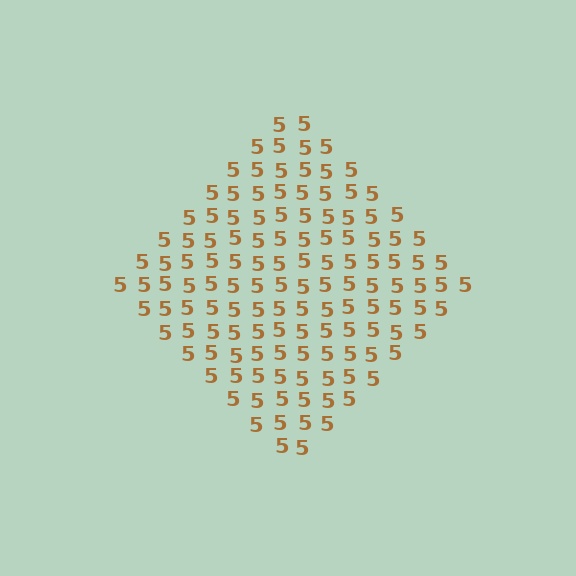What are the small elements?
The small elements are digit 5's.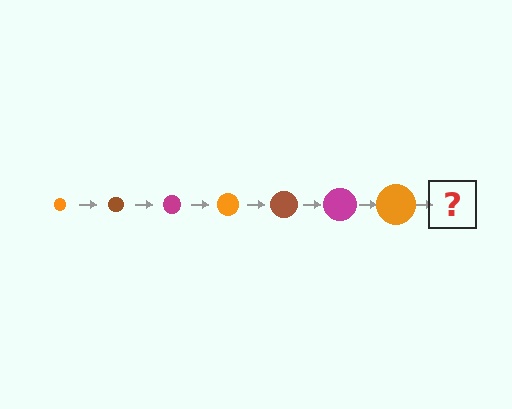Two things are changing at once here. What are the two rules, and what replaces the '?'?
The two rules are that the circle grows larger each step and the color cycles through orange, brown, and magenta. The '?' should be a brown circle, larger than the previous one.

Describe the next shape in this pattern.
It should be a brown circle, larger than the previous one.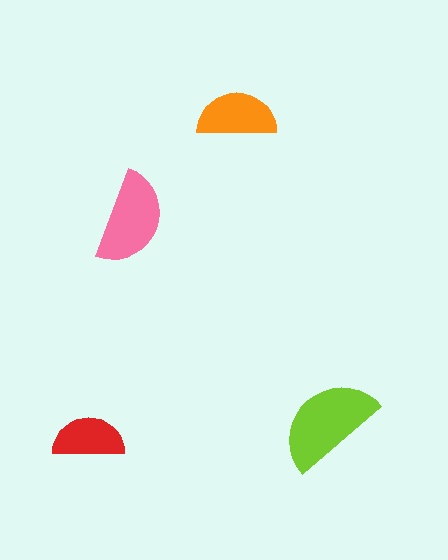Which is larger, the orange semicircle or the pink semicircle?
The pink one.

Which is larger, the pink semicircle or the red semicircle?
The pink one.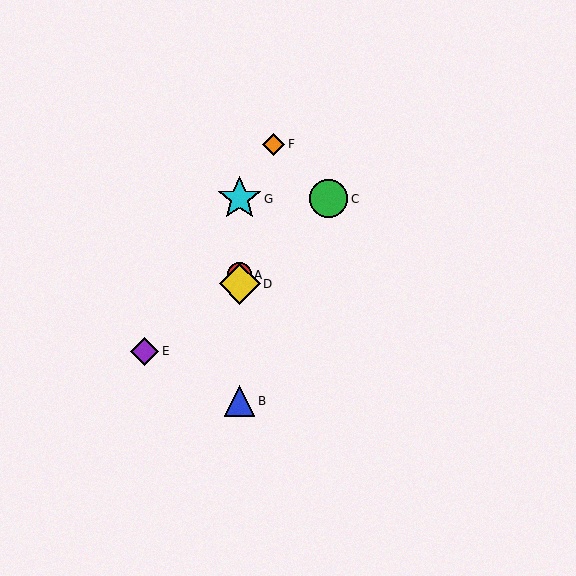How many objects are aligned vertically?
4 objects (A, B, D, G) are aligned vertically.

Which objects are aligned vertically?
Objects A, B, D, G are aligned vertically.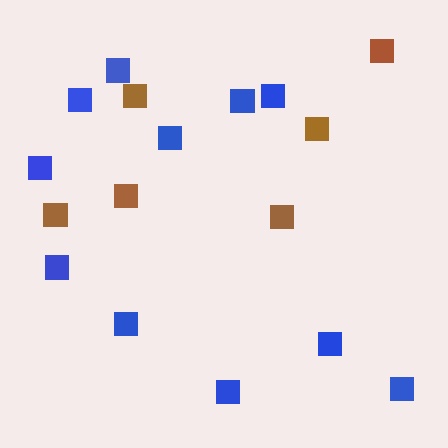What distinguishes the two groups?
There are 2 groups: one group of brown squares (6) and one group of blue squares (11).